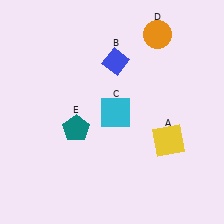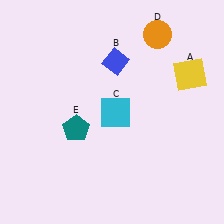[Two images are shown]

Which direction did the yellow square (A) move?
The yellow square (A) moved up.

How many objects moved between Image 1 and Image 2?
1 object moved between the two images.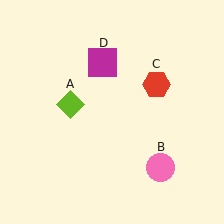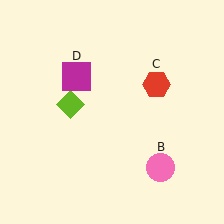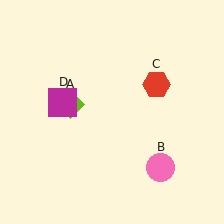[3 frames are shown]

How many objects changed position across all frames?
1 object changed position: magenta square (object D).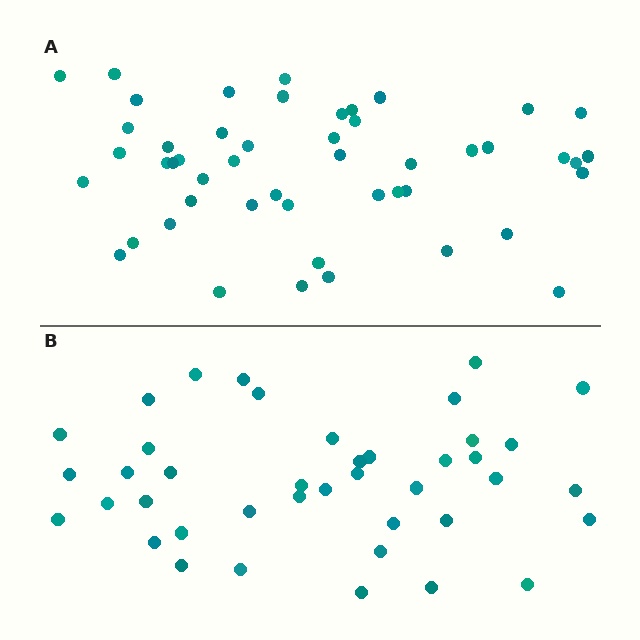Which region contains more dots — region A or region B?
Region A (the top region) has more dots.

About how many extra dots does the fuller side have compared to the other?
Region A has roughly 8 or so more dots than region B.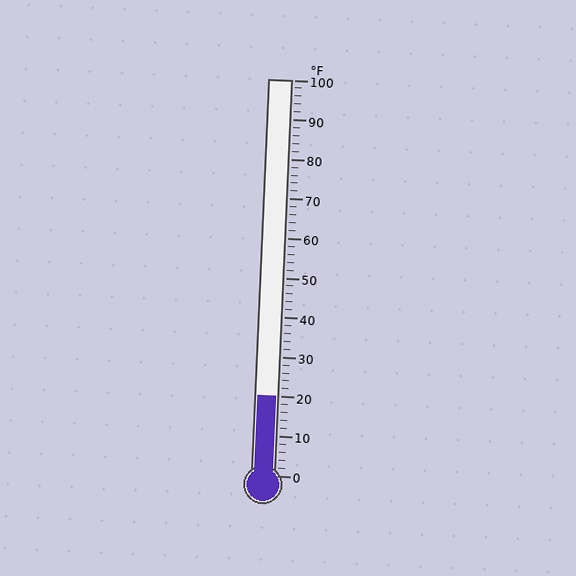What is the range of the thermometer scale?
The thermometer scale ranges from 0°F to 100°F.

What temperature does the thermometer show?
The thermometer shows approximately 20°F.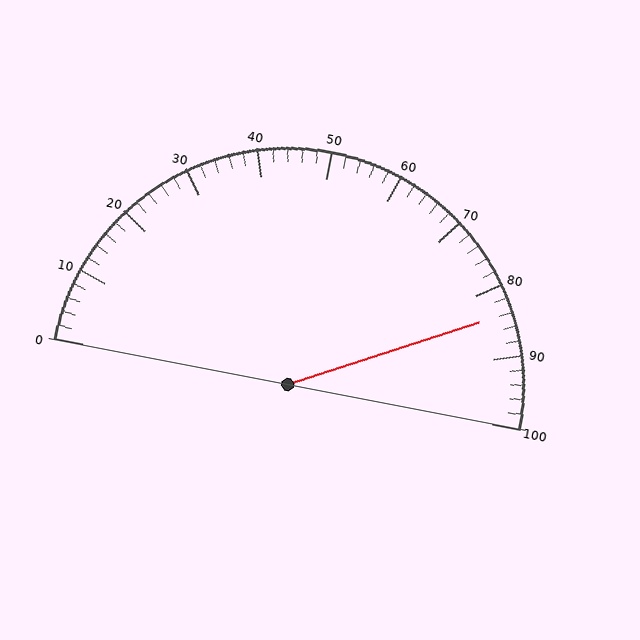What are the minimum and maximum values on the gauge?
The gauge ranges from 0 to 100.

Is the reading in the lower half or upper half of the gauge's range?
The reading is in the upper half of the range (0 to 100).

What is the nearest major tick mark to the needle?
The nearest major tick mark is 80.